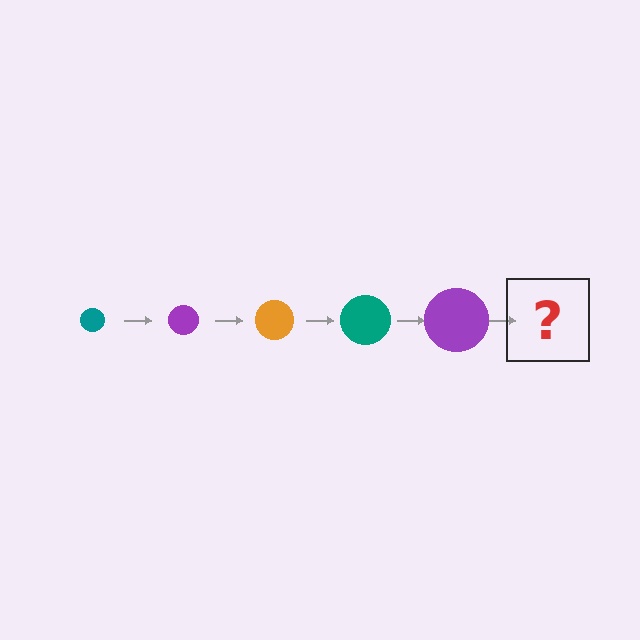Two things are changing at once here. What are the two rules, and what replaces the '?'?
The two rules are that the circle grows larger each step and the color cycles through teal, purple, and orange. The '?' should be an orange circle, larger than the previous one.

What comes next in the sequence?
The next element should be an orange circle, larger than the previous one.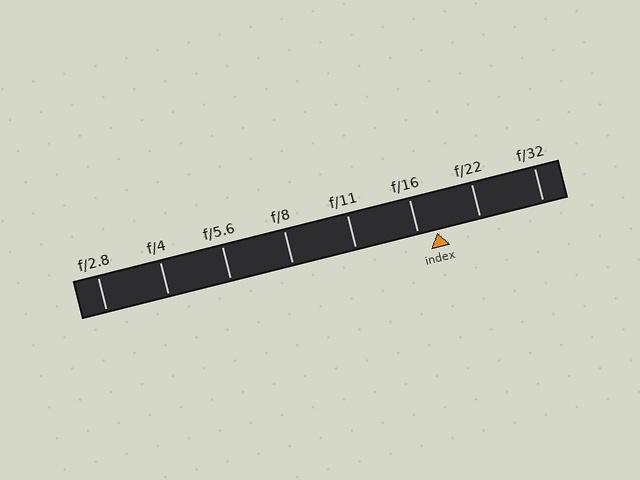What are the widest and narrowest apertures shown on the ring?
The widest aperture shown is f/2.8 and the narrowest is f/32.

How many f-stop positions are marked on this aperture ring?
There are 8 f-stop positions marked.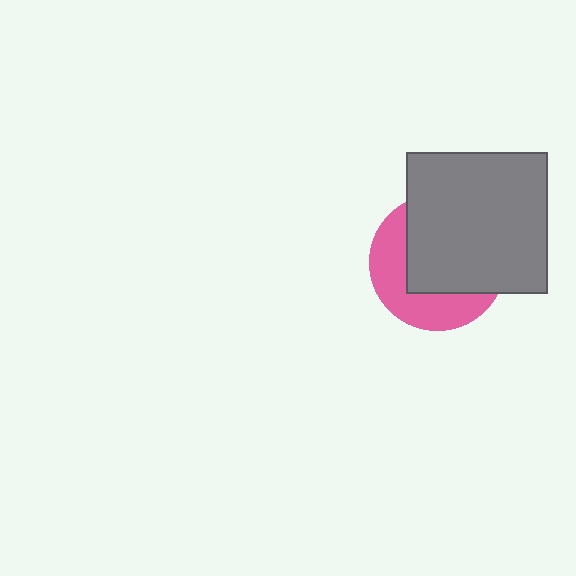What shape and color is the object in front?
The object in front is a gray square.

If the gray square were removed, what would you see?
You would see the complete pink circle.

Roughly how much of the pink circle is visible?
A small part of it is visible (roughly 40%).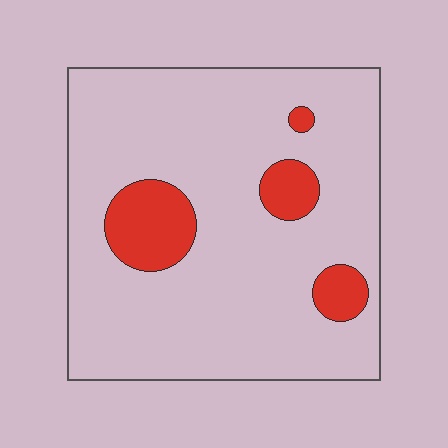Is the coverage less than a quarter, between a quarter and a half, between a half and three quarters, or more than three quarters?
Less than a quarter.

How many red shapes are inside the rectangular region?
4.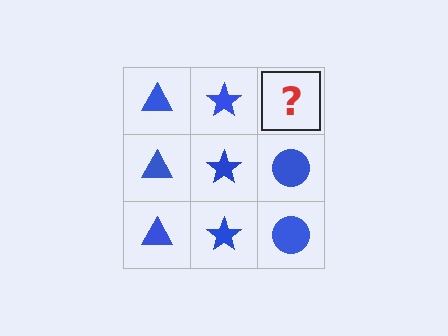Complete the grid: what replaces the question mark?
The question mark should be replaced with a blue circle.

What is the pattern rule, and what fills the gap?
The rule is that each column has a consistent shape. The gap should be filled with a blue circle.